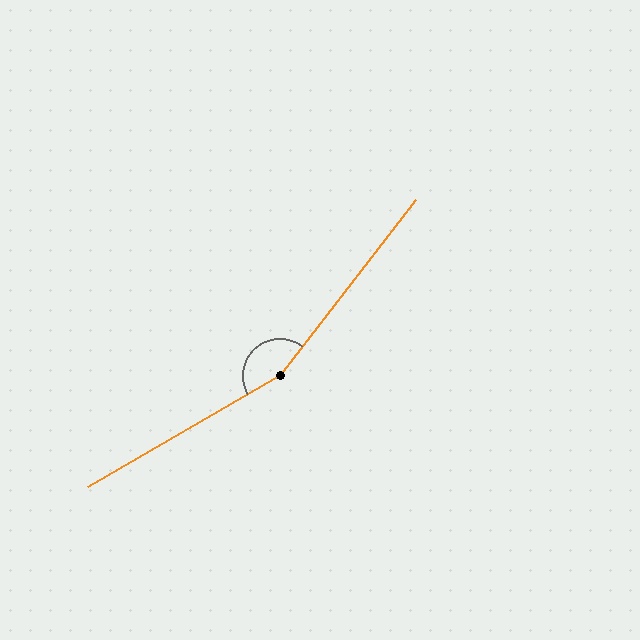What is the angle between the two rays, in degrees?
Approximately 158 degrees.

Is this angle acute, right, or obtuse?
It is obtuse.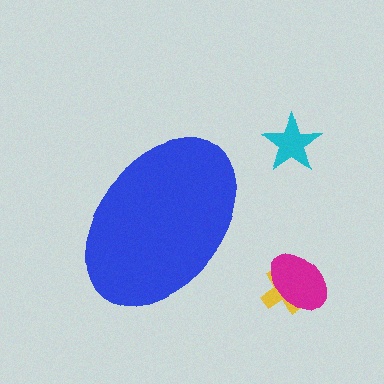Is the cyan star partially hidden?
No, the cyan star is fully visible.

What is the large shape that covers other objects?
A blue ellipse.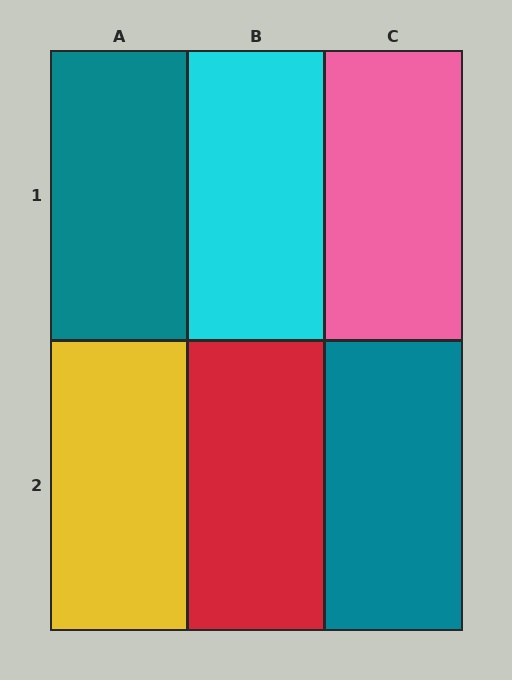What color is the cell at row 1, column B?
Cyan.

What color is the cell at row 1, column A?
Teal.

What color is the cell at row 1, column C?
Pink.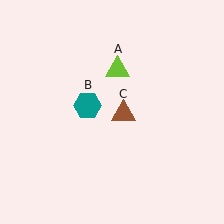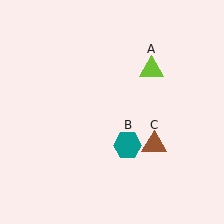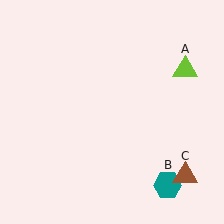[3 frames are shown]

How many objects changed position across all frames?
3 objects changed position: lime triangle (object A), teal hexagon (object B), brown triangle (object C).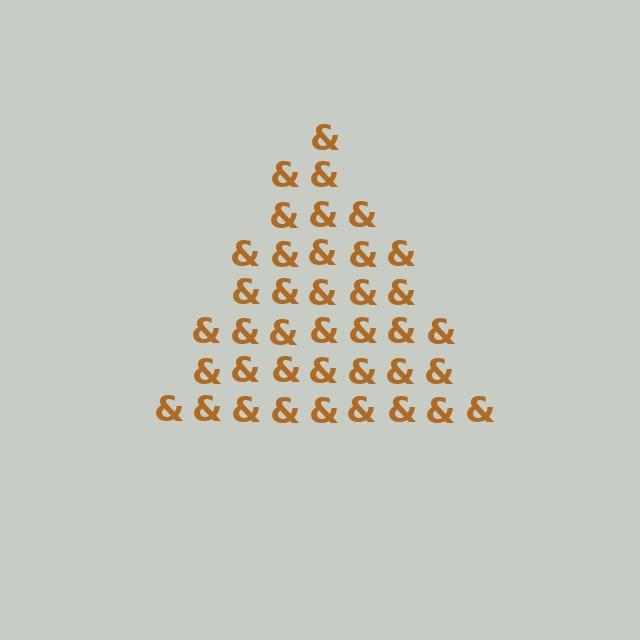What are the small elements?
The small elements are ampersands.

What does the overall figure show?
The overall figure shows a triangle.